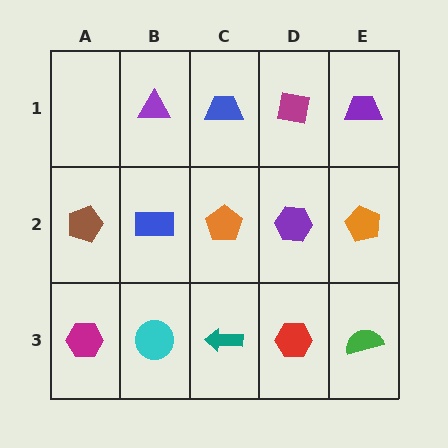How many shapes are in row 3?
5 shapes.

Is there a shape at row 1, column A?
No, that cell is empty.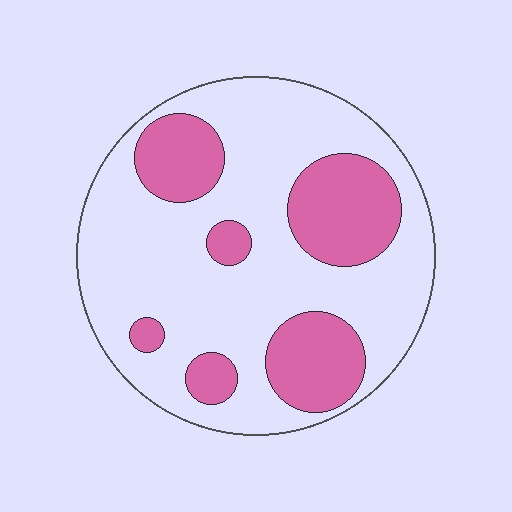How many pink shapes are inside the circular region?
6.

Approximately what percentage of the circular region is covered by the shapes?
Approximately 30%.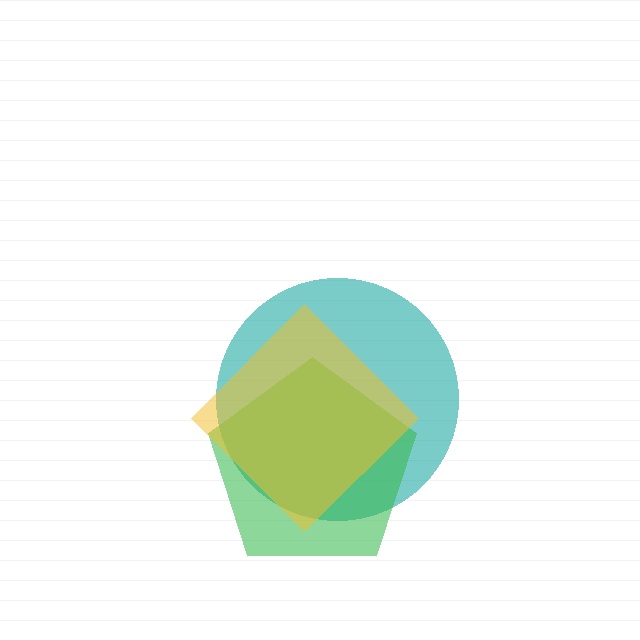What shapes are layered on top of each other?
The layered shapes are: a teal circle, a green pentagon, a yellow diamond.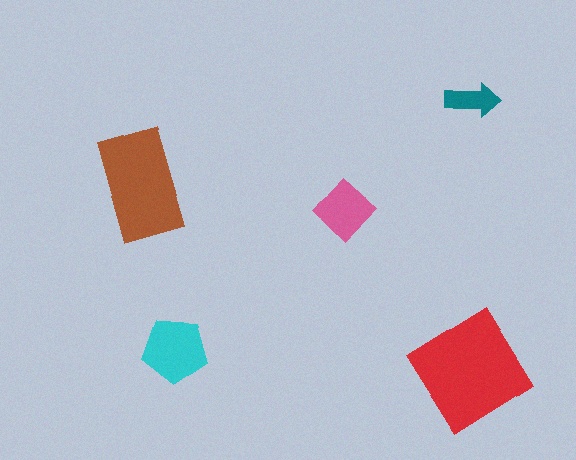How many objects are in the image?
There are 5 objects in the image.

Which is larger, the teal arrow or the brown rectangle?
The brown rectangle.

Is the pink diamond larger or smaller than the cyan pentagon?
Smaller.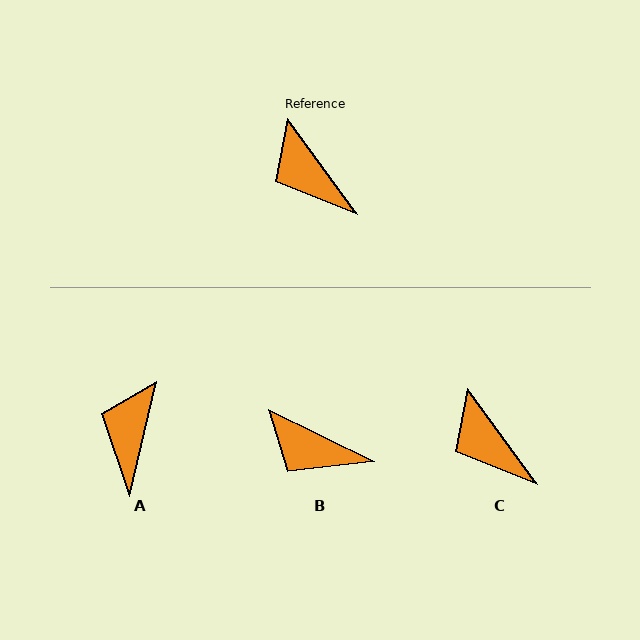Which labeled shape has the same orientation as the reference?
C.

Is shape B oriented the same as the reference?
No, it is off by about 28 degrees.